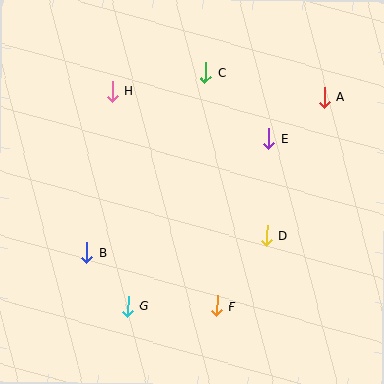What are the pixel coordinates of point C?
Point C is at (205, 73).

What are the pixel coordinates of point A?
Point A is at (325, 97).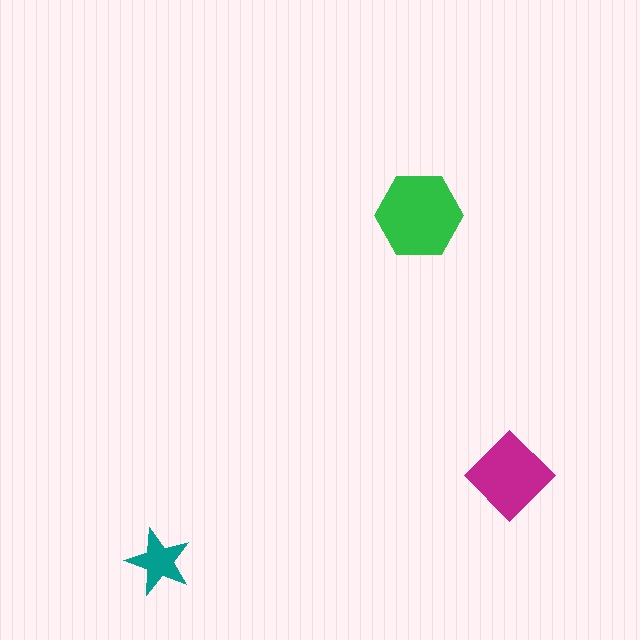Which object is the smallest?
The teal star.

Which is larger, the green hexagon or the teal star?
The green hexagon.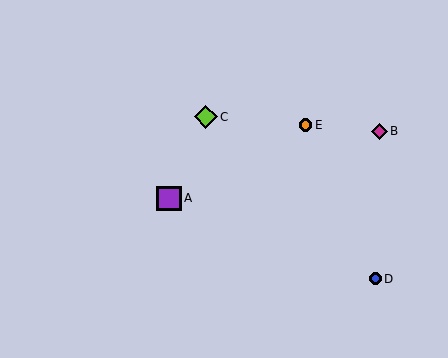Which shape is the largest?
The purple square (labeled A) is the largest.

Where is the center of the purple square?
The center of the purple square is at (169, 198).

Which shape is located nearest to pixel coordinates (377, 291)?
The blue circle (labeled D) at (375, 279) is nearest to that location.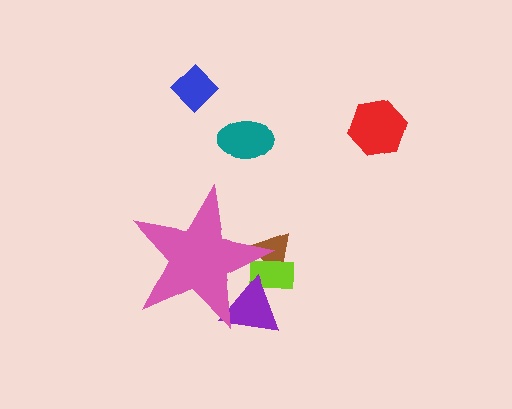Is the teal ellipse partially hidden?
No, the teal ellipse is fully visible.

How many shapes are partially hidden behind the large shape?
3 shapes are partially hidden.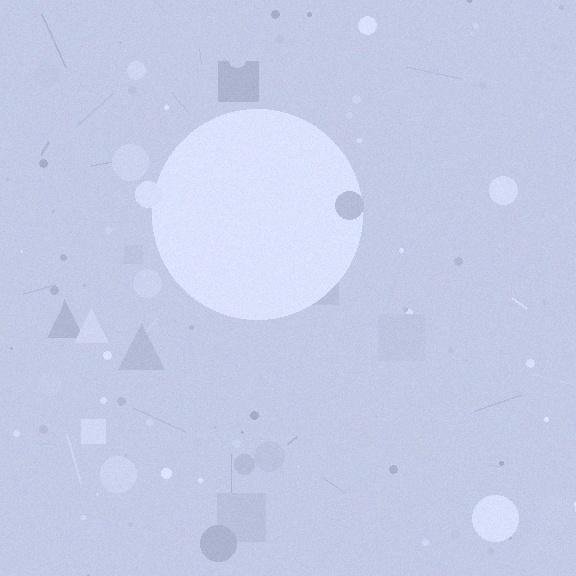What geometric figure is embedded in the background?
A circle is embedded in the background.